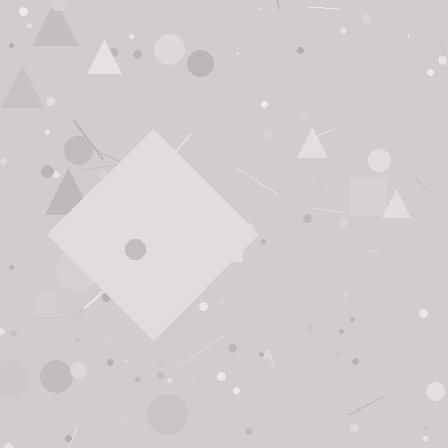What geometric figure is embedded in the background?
A diamond is embedded in the background.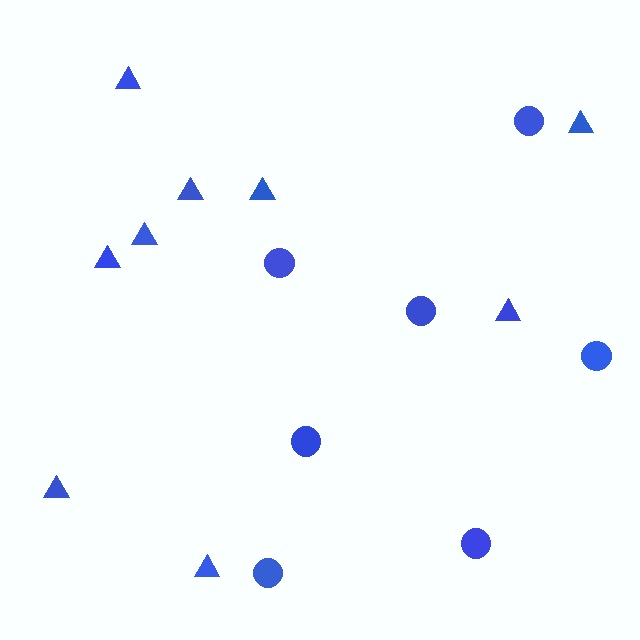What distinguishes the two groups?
There are 2 groups: one group of circles (7) and one group of triangles (9).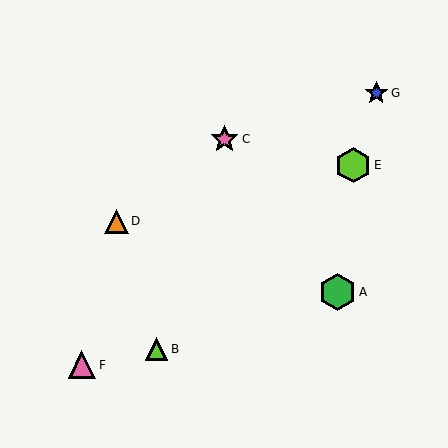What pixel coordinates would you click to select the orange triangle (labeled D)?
Click at (117, 221) to select the orange triangle D.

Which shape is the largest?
The green hexagon (labeled A) is the largest.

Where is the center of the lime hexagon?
The center of the lime hexagon is at (353, 165).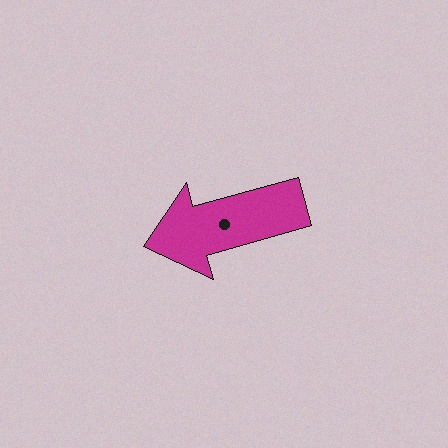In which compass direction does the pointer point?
West.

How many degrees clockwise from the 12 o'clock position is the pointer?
Approximately 254 degrees.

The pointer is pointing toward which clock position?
Roughly 8 o'clock.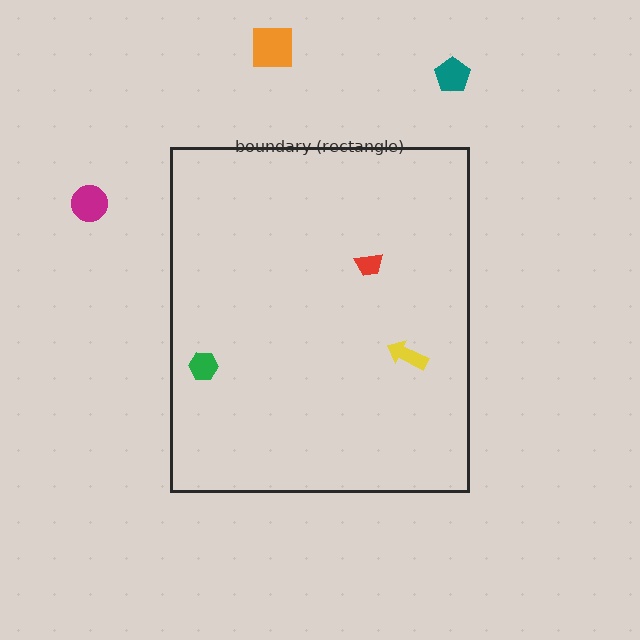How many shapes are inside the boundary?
3 inside, 3 outside.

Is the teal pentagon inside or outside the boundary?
Outside.